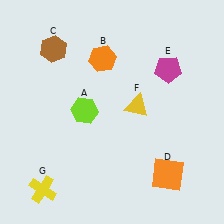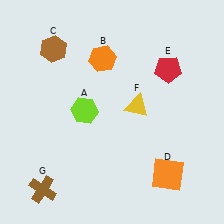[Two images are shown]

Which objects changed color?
E changed from magenta to red. G changed from yellow to brown.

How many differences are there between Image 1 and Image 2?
There are 2 differences between the two images.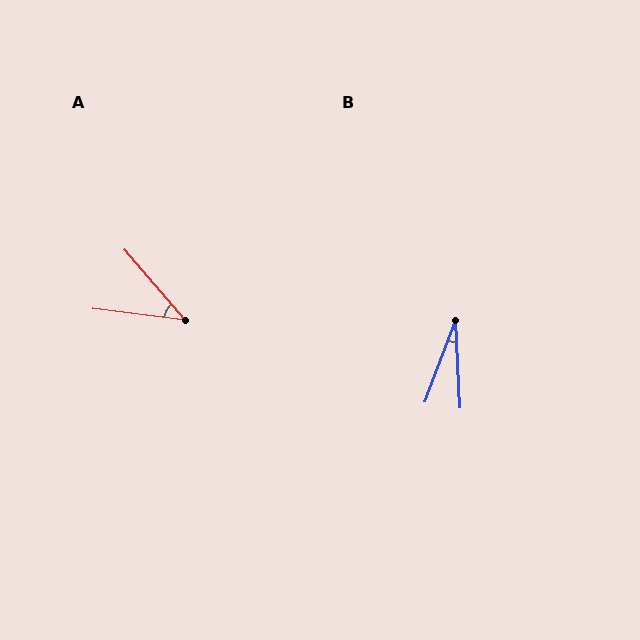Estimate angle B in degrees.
Approximately 24 degrees.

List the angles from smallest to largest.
B (24°), A (43°).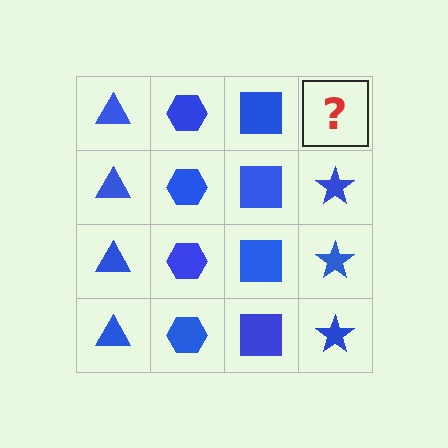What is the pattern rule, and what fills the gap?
The rule is that each column has a consistent shape. The gap should be filled with a blue star.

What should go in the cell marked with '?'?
The missing cell should contain a blue star.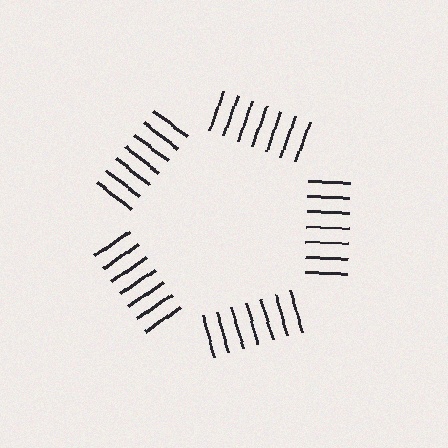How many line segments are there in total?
35 — 7 along each of the 5 edges.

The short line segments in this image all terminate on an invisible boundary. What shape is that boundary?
An illusory pentagon — the line segments terminate on its edges but no continuous stroke is drawn.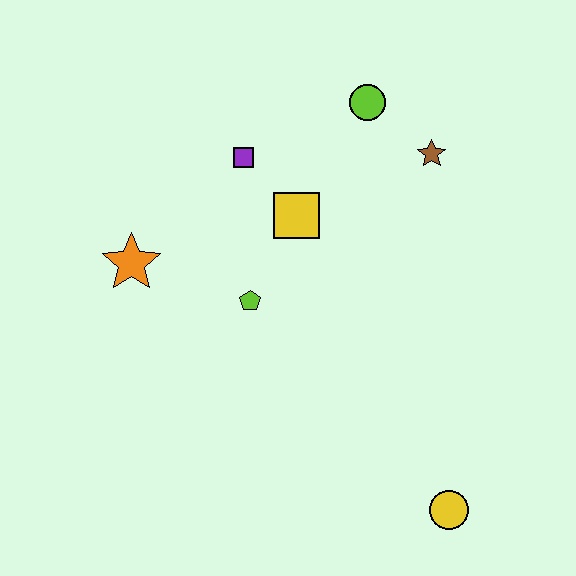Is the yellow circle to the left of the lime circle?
No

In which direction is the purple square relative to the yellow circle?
The purple square is above the yellow circle.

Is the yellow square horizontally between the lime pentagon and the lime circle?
Yes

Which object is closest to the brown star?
The lime circle is closest to the brown star.